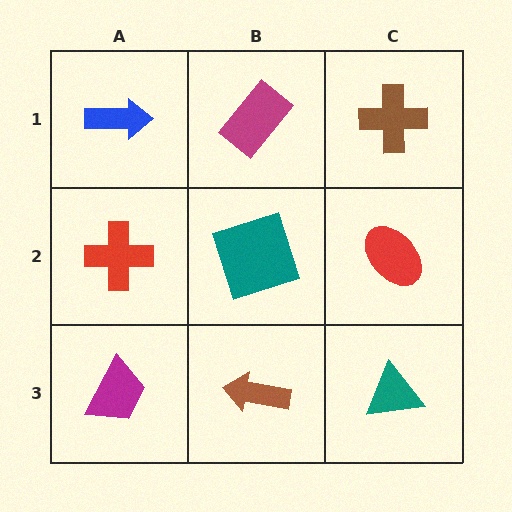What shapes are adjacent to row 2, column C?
A brown cross (row 1, column C), a teal triangle (row 3, column C), a teal square (row 2, column B).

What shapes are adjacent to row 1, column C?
A red ellipse (row 2, column C), a magenta rectangle (row 1, column B).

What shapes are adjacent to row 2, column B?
A magenta rectangle (row 1, column B), a brown arrow (row 3, column B), a red cross (row 2, column A), a red ellipse (row 2, column C).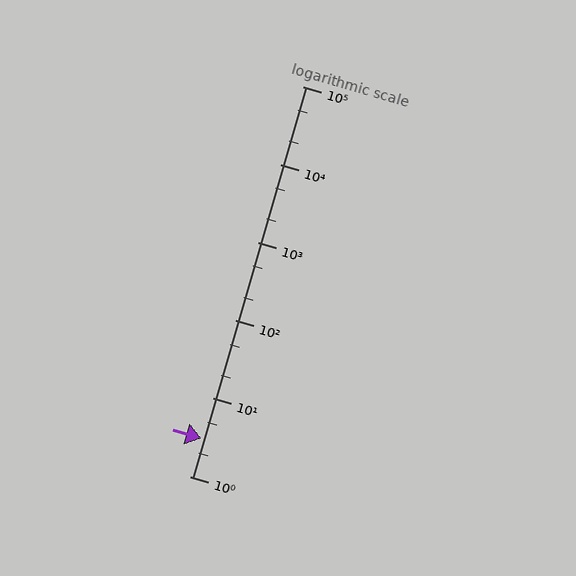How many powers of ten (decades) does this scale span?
The scale spans 5 decades, from 1 to 100000.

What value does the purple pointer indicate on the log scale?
The pointer indicates approximately 3.1.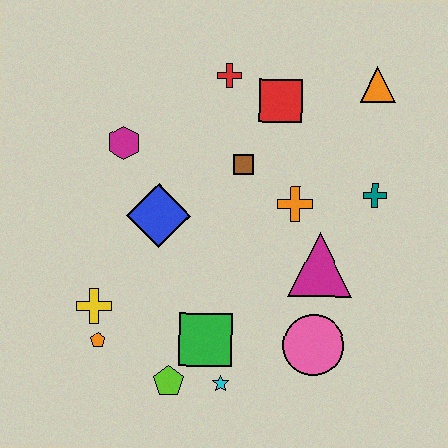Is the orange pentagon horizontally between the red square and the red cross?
No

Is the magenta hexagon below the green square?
No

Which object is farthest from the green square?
The orange triangle is farthest from the green square.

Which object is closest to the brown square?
The orange cross is closest to the brown square.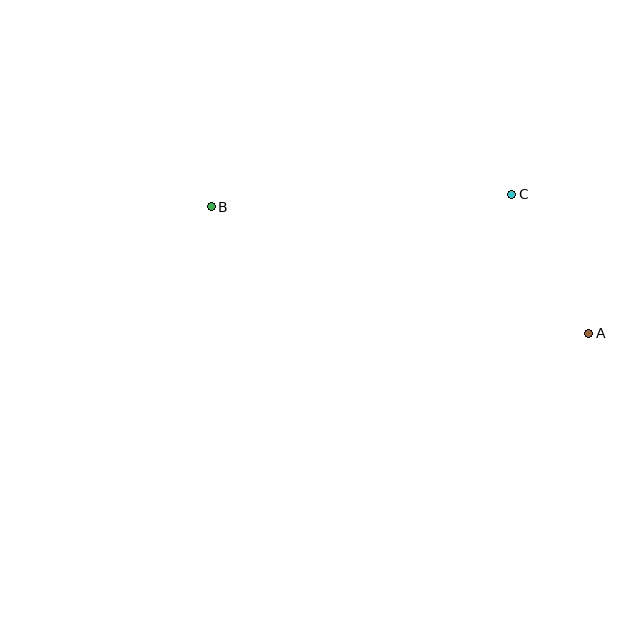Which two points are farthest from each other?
Points A and B are farthest from each other.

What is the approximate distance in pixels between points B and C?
The distance between B and C is approximately 301 pixels.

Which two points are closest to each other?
Points A and C are closest to each other.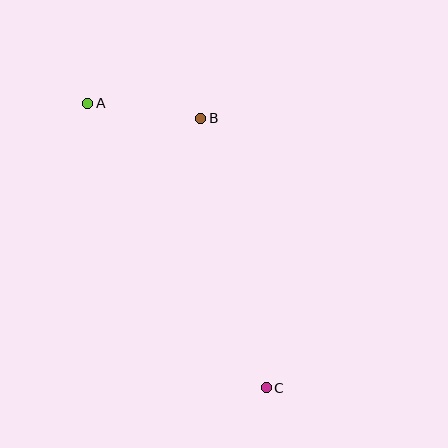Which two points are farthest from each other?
Points A and C are farthest from each other.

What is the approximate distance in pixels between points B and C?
The distance between B and C is approximately 277 pixels.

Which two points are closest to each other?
Points A and B are closest to each other.